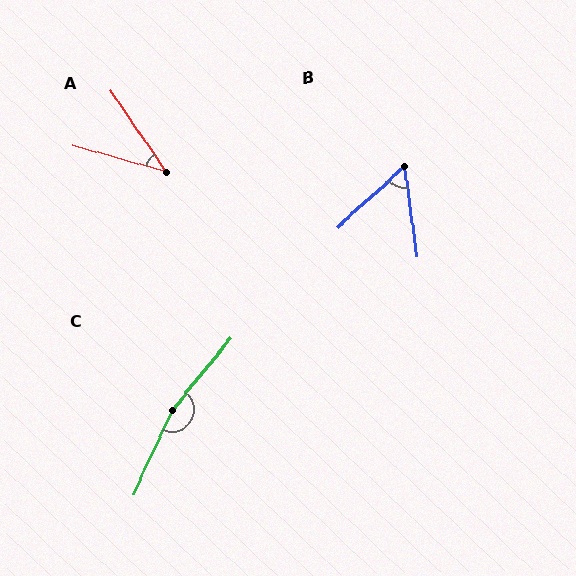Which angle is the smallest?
A, at approximately 40 degrees.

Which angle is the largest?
C, at approximately 165 degrees.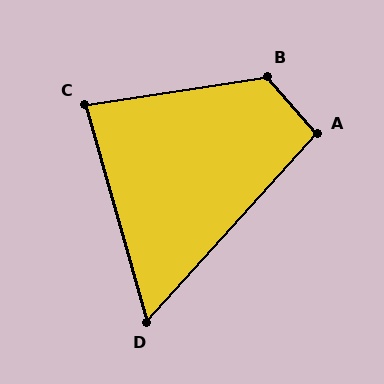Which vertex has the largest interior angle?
B, at approximately 122 degrees.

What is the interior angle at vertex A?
Approximately 97 degrees (obtuse).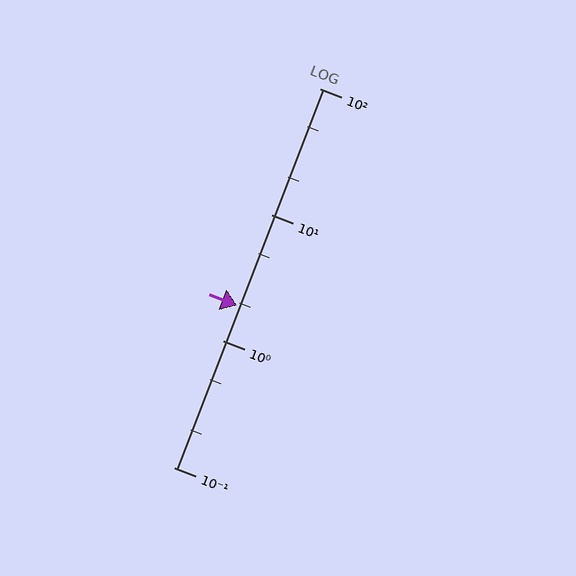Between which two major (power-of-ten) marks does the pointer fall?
The pointer is between 1 and 10.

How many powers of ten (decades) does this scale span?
The scale spans 3 decades, from 0.1 to 100.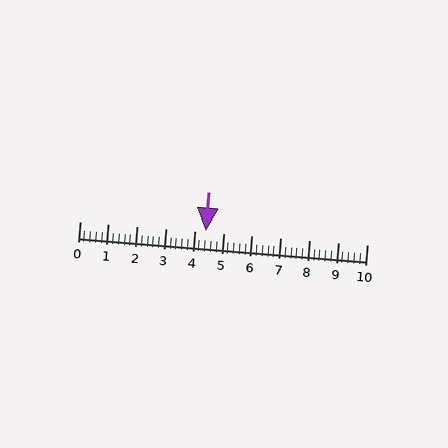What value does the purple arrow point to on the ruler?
The purple arrow points to approximately 4.4.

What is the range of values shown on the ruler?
The ruler shows values from 0 to 10.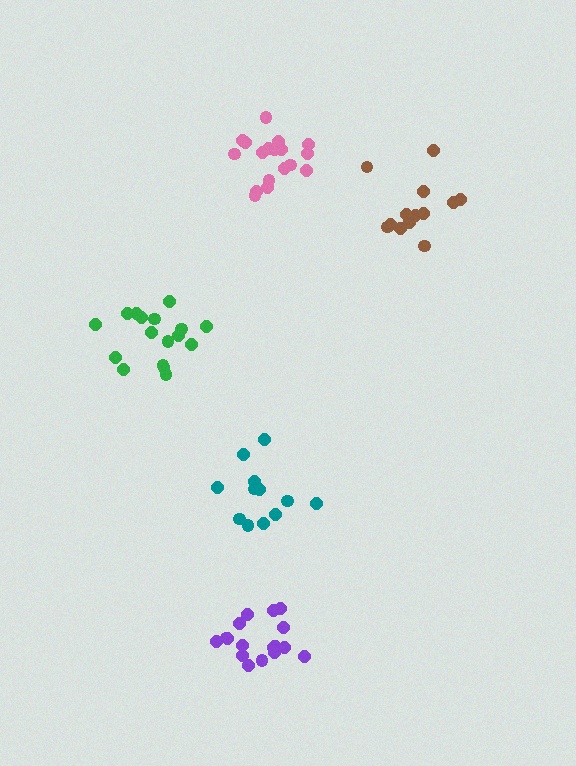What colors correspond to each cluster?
The clusters are colored: pink, teal, brown, green, purple.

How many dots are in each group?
Group 1: 18 dots, Group 2: 12 dots, Group 3: 14 dots, Group 4: 17 dots, Group 5: 18 dots (79 total).